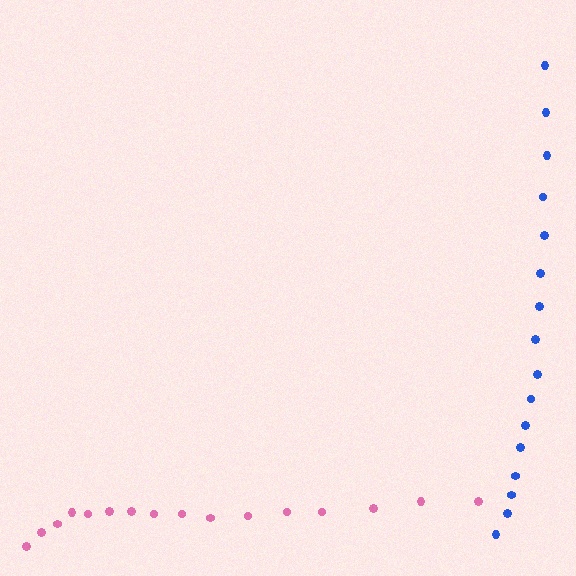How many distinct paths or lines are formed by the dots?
There are 2 distinct paths.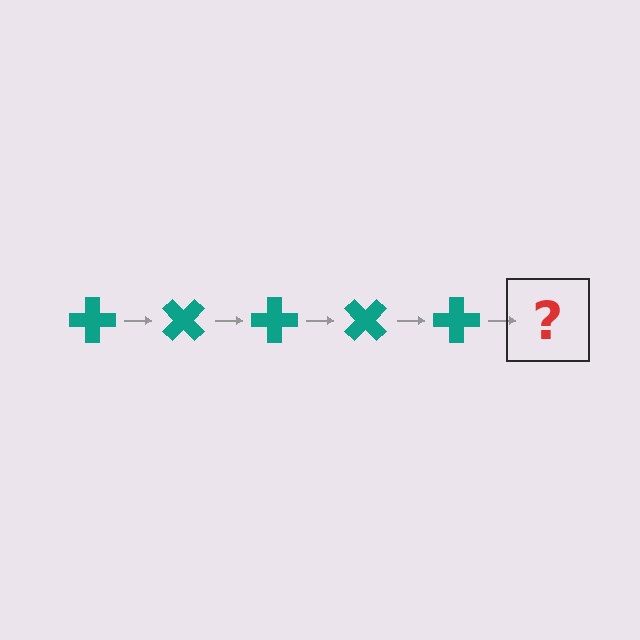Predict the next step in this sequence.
The next step is a teal cross rotated 225 degrees.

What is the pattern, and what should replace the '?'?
The pattern is that the cross rotates 45 degrees each step. The '?' should be a teal cross rotated 225 degrees.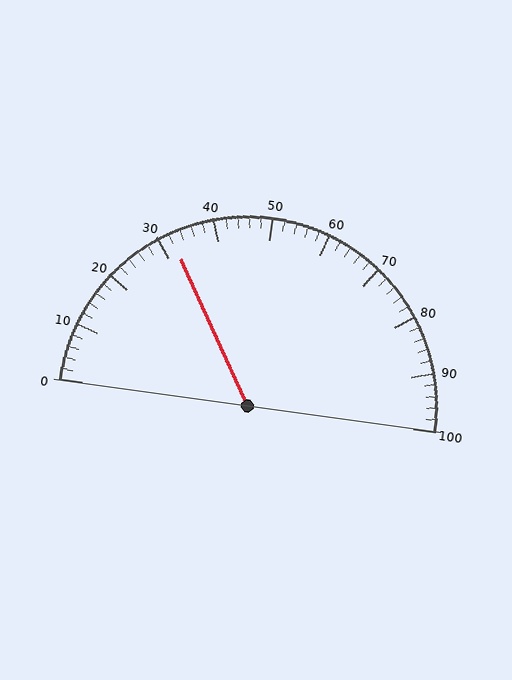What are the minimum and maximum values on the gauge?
The gauge ranges from 0 to 100.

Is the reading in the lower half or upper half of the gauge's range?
The reading is in the lower half of the range (0 to 100).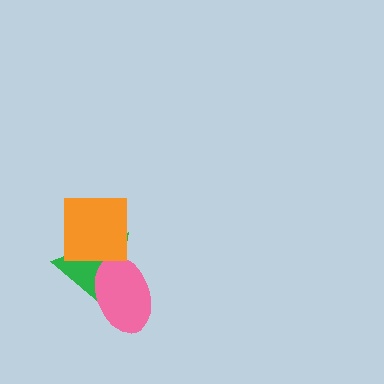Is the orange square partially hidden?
No, no other shape covers it.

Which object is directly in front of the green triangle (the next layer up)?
The pink ellipse is directly in front of the green triangle.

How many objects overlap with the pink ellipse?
1 object overlaps with the pink ellipse.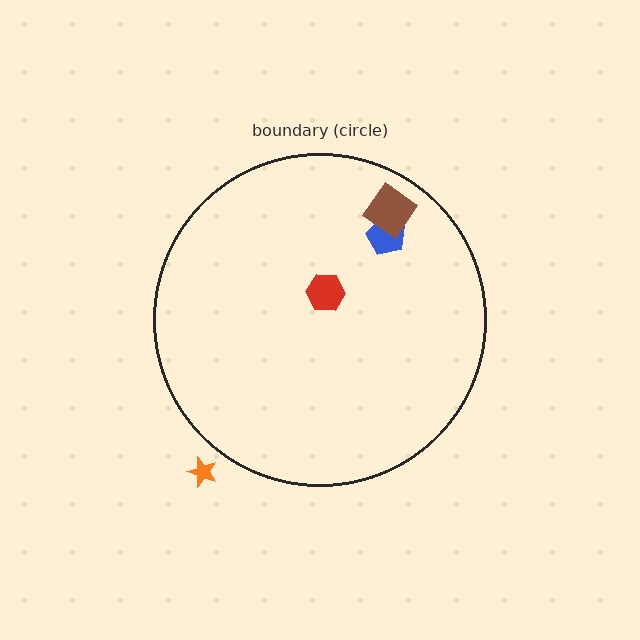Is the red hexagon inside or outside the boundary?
Inside.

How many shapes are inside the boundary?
3 inside, 1 outside.